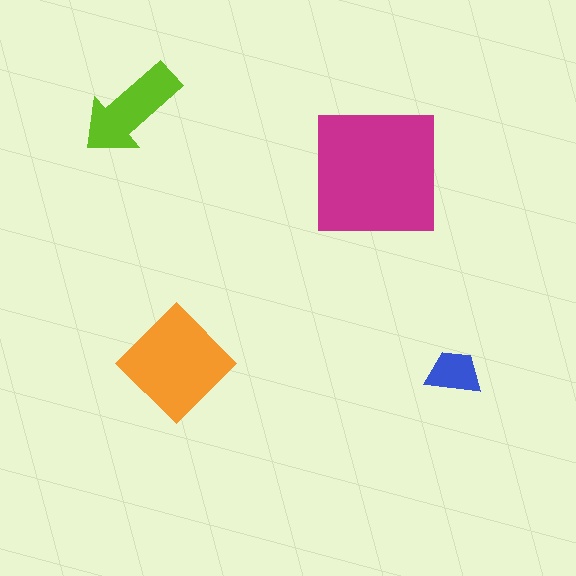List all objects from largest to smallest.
The magenta square, the orange diamond, the lime arrow, the blue trapezoid.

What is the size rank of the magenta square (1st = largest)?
1st.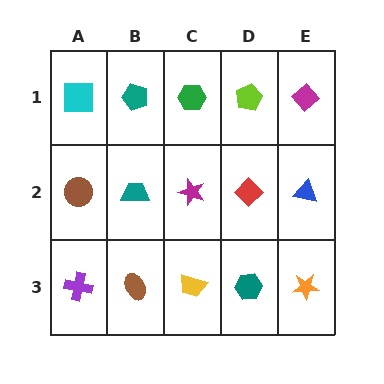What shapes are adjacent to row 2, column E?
A magenta diamond (row 1, column E), an orange star (row 3, column E), a red diamond (row 2, column D).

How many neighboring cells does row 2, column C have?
4.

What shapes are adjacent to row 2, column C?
A green hexagon (row 1, column C), a yellow trapezoid (row 3, column C), a teal trapezoid (row 2, column B), a red diamond (row 2, column D).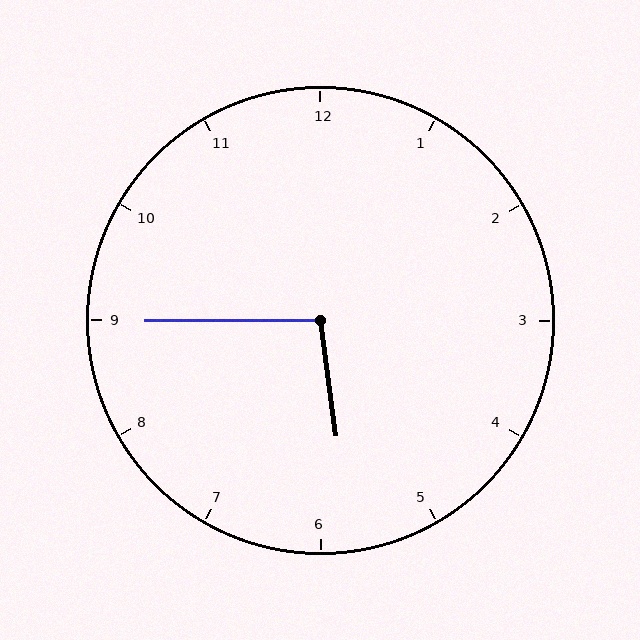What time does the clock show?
5:45.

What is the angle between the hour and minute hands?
Approximately 98 degrees.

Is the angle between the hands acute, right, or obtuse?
It is obtuse.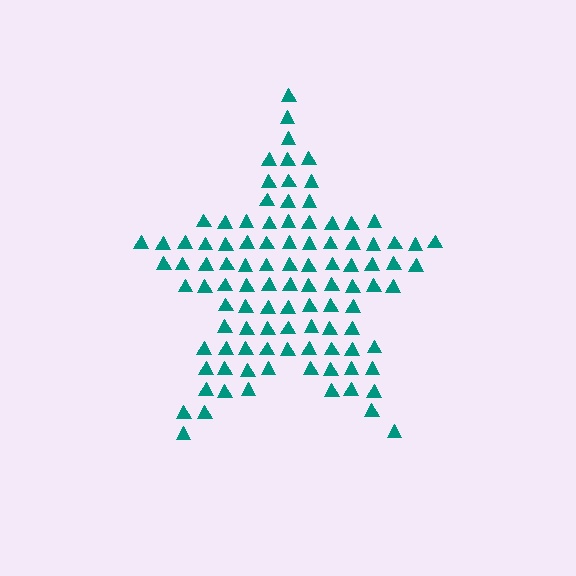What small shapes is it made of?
It is made of small triangles.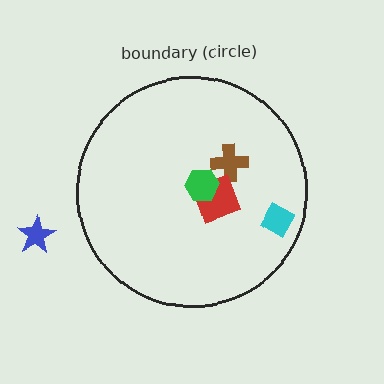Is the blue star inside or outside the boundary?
Outside.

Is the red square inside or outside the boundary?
Inside.